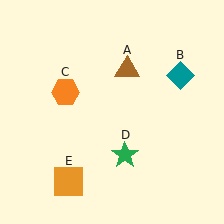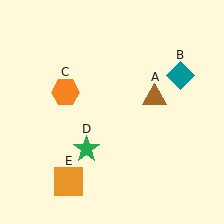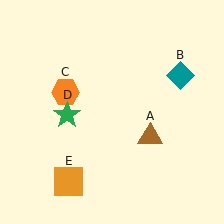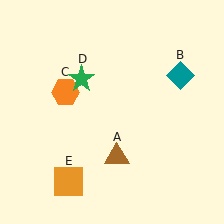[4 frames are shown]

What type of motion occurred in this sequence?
The brown triangle (object A), green star (object D) rotated clockwise around the center of the scene.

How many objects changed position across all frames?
2 objects changed position: brown triangle (object A), green star (object D).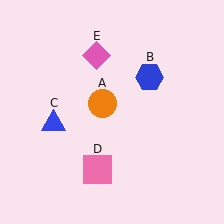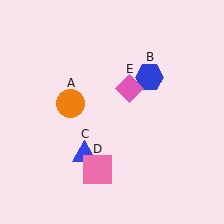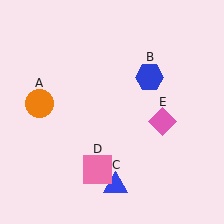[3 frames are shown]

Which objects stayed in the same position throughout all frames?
Blue hexagon (object B) and pink square (object D) remained stationary.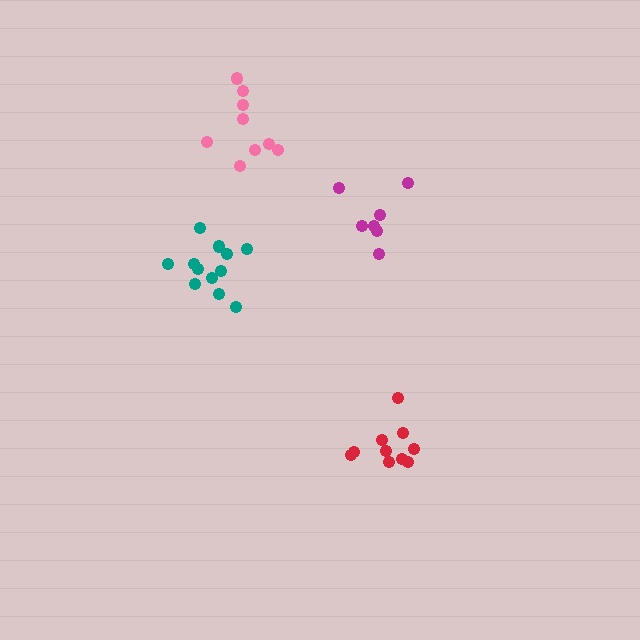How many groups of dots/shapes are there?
There are 4 groups.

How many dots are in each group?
Group 1: 10 dots, Group 2: 7 dots, Group 3: 12 dots, Group 4: 9 dots (38 total).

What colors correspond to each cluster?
The clusters are colored: red, magenta, teal, pink.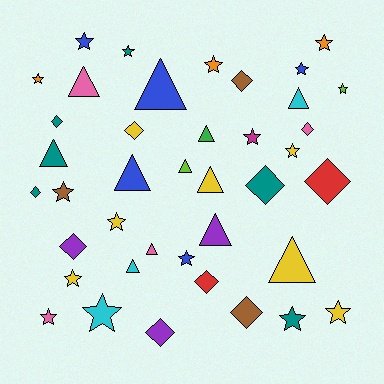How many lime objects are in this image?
There are 2 lime objects.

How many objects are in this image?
There are 40 objects.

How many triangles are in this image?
There are 12 triangles.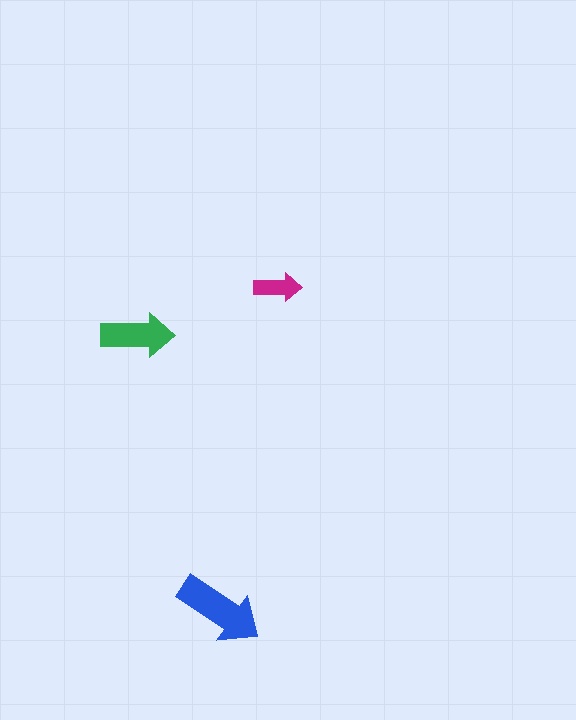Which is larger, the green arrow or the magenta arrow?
The green one.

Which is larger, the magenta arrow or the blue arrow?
The blue one.